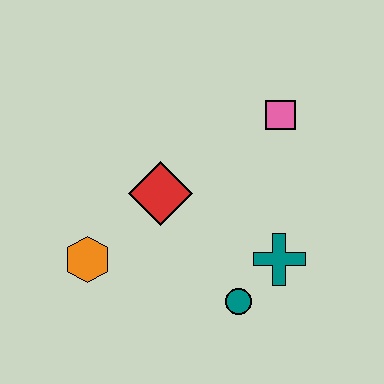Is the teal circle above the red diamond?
No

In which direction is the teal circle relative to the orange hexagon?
The teal circle is to the right of the orange hexagon.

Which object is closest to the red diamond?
The orange hexagon is closest to the red diamond.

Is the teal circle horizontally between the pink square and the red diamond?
Yes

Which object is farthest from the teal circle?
The pink square is farthest from the teal circle.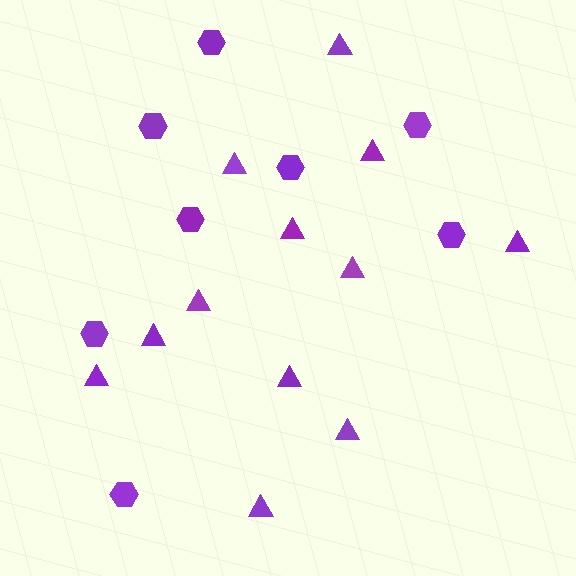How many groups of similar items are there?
There are 2 groups: one group of hexagons (8) and one group of triangles (12).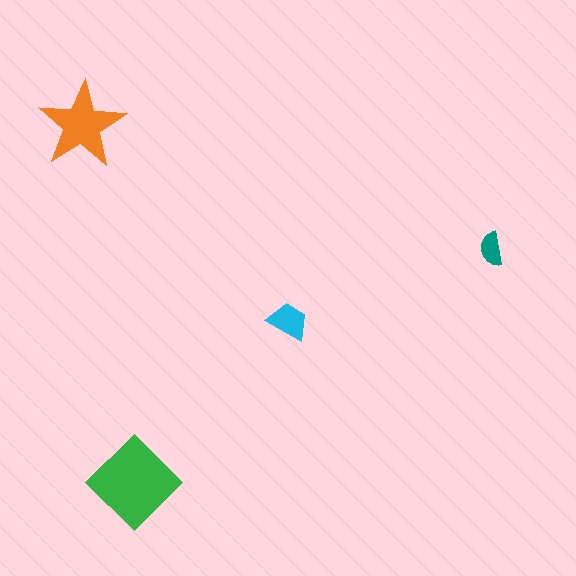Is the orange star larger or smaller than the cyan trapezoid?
Larger.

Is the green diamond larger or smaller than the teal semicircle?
Larger.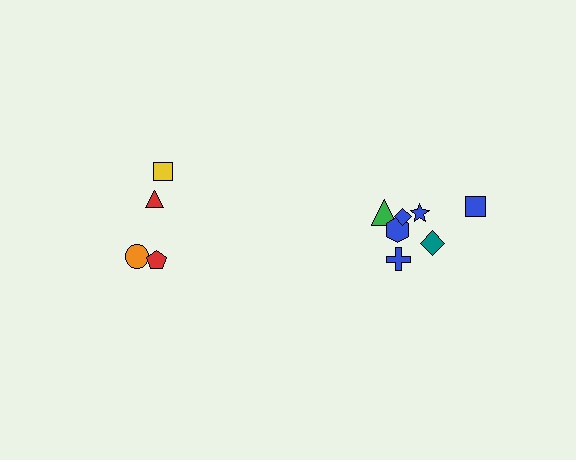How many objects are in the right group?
There are 7 objects.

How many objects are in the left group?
There are 4 objects.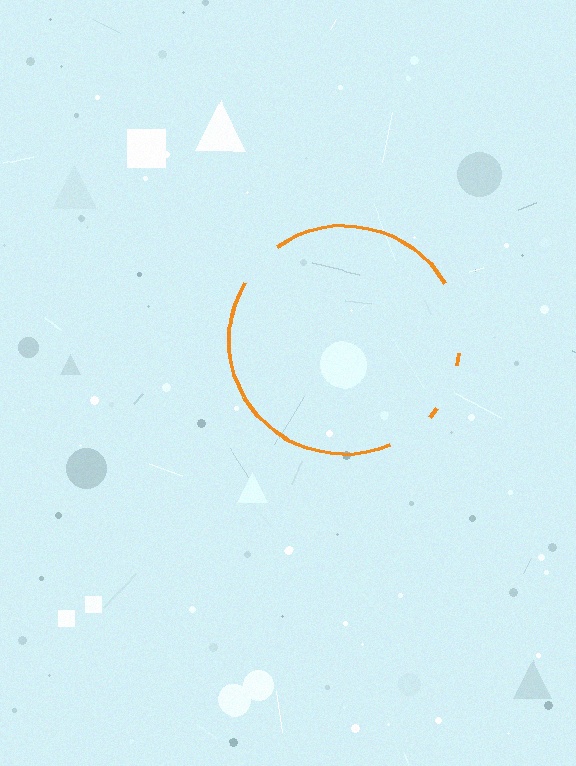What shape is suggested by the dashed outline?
The dashed outline suggests a circle.